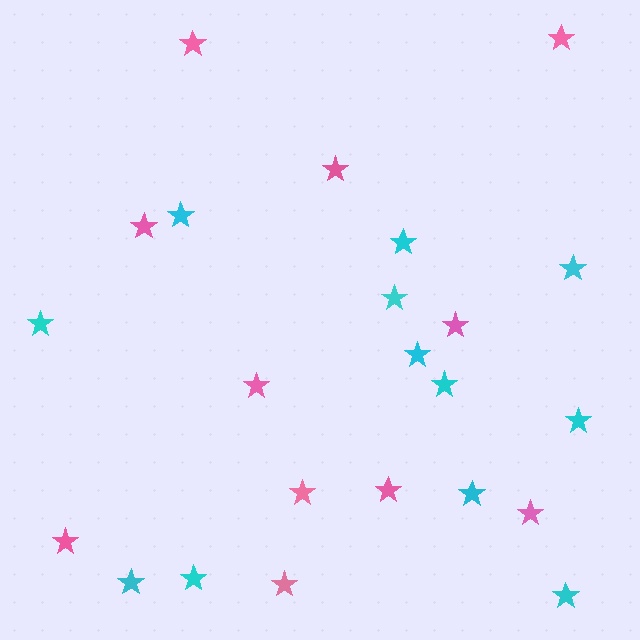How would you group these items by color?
There are 2 groups: one group of pink stars (11) and one group of cyan stars (12).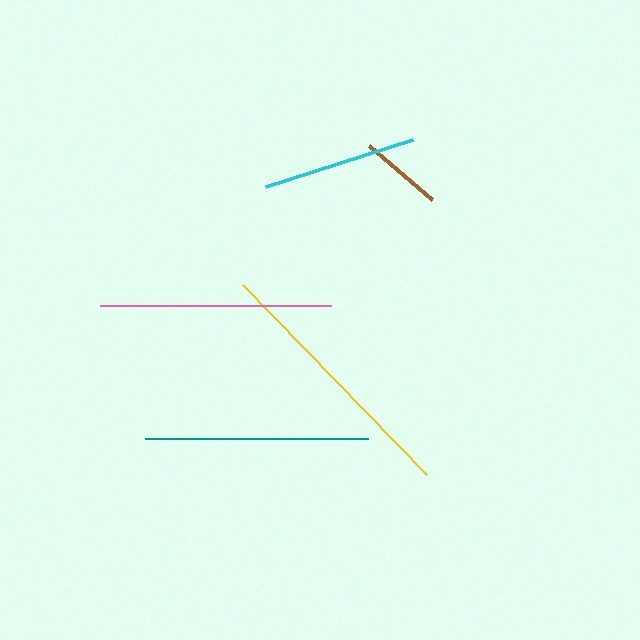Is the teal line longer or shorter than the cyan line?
The teal line is longer than the cyan line.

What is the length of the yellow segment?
The yellow segment is approximately 265 pixels long.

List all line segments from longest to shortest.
From longest to shortest: yellow, pink, teal, cyan, brown.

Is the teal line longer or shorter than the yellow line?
The yellow line is longer than the teal line.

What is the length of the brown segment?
The brown segment is approximately 83 pixels long.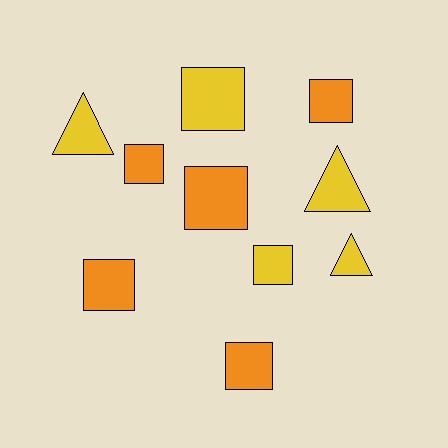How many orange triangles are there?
There are no orange triangles.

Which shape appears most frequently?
Square, with 7 objects.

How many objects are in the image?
There are 10 objects.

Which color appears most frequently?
Yellow, with 5 objects.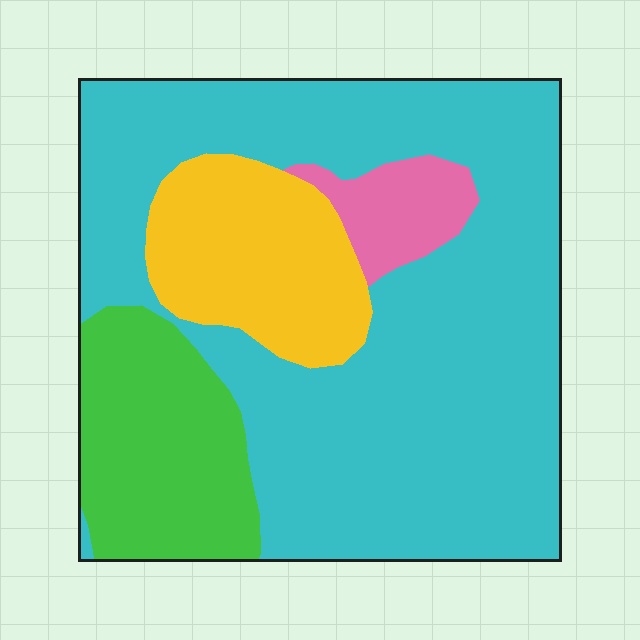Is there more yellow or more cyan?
Cyan.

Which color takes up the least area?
Pink, at roughly 5%.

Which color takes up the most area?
Cyan, at roughly 65%.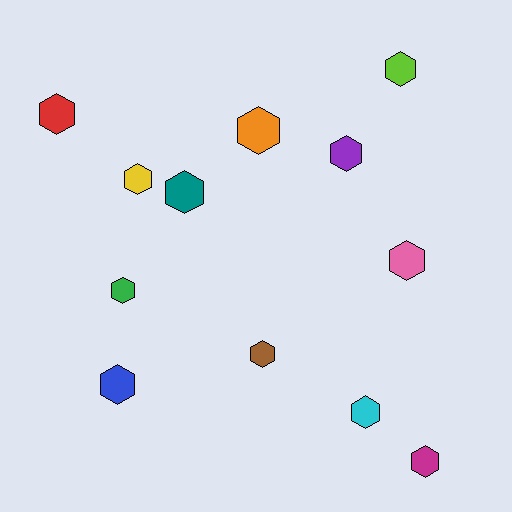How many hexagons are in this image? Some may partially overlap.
There are 12 hexagons.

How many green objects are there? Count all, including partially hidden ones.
There is 1 green object.